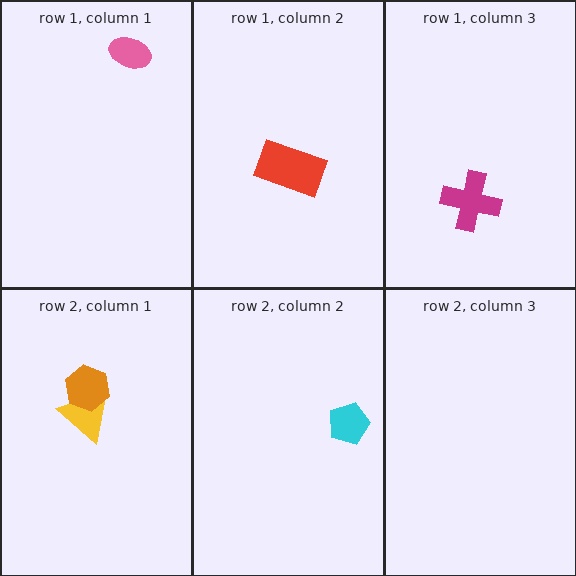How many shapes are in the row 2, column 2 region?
1.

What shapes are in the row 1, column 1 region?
The pink ellipse.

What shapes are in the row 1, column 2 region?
The red rectangle.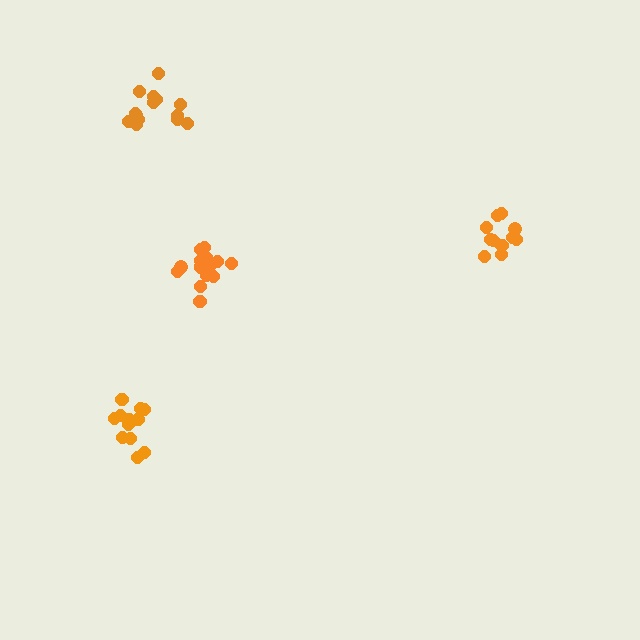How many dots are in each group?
Group 1: 15 dots, Group 2: 12 dots, Group 3: 11 dots, Group 4: 14 dots (52 total).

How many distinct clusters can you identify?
There are 4 distinct clusters.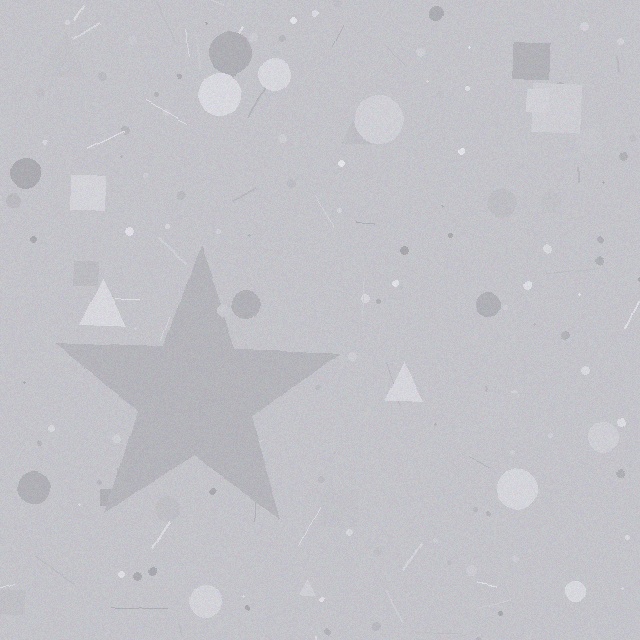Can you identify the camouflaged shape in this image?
The camouflaged shape is a star.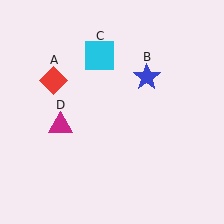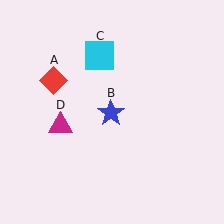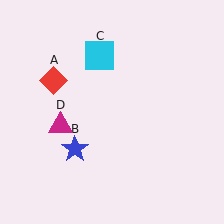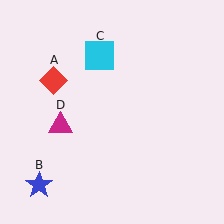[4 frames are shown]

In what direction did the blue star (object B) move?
The blue star (object B) moved down and to the left.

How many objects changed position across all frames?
1 object changed position: blue star (object B).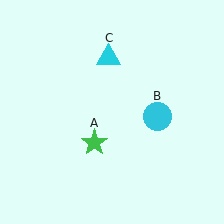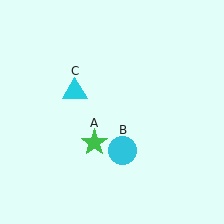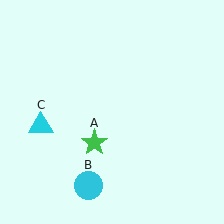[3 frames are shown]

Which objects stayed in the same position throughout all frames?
Green star (object A) remained stationary.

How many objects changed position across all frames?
2 objects changed position: cyan circle (object B), cyan triangle (object C).